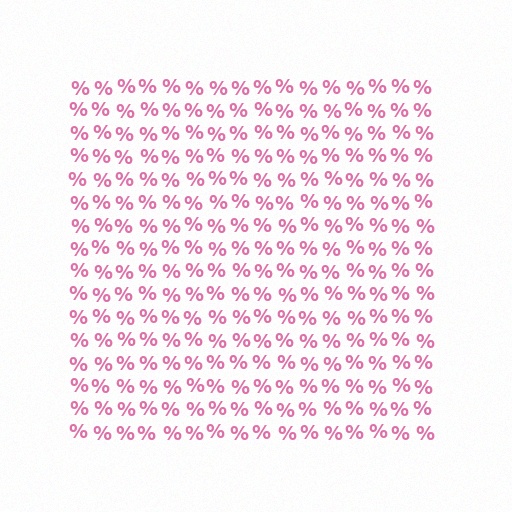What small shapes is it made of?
It is made of small percent signs.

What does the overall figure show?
The overall figure shows a square.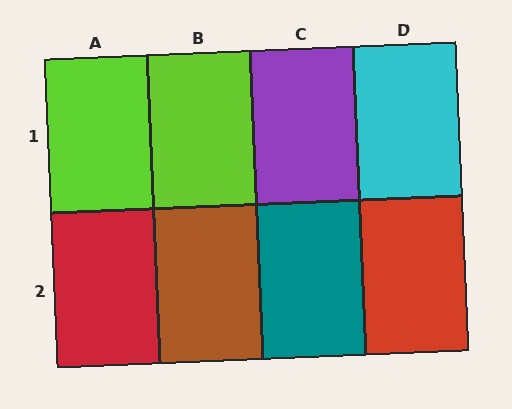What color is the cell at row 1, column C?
Purple.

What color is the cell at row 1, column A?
Lime.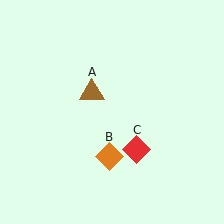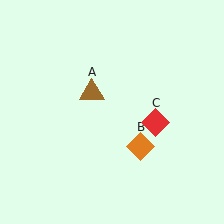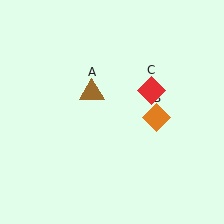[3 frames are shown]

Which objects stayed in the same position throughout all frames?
Brown triangle (object A) remained stationary.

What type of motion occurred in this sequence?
The orange diamond (object B), red diamond (object C) rotated counterclockwise around the center of the scene.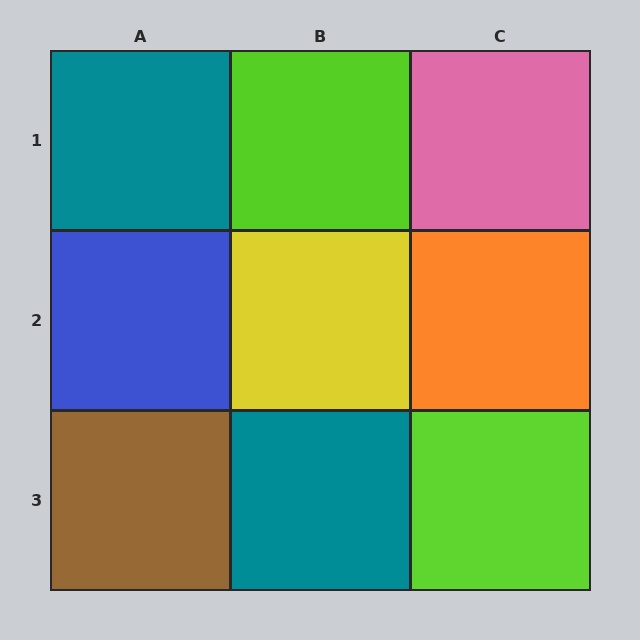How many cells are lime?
2 cells are lime.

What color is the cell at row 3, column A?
Brown.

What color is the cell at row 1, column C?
Pink.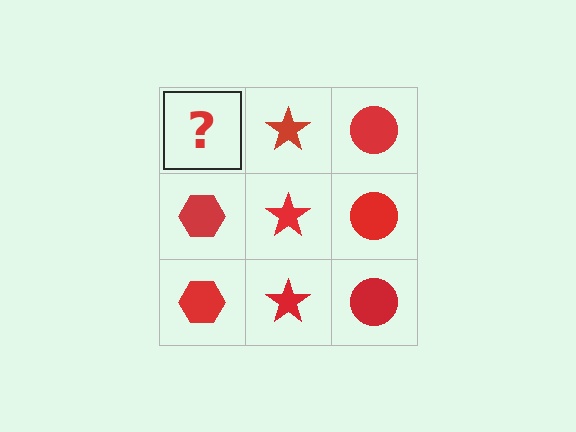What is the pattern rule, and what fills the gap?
The rule is that each column has a consistent shape. The gap should be filled with a red hexagon.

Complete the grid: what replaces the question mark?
The question mark should be replaced with a red hexagon.